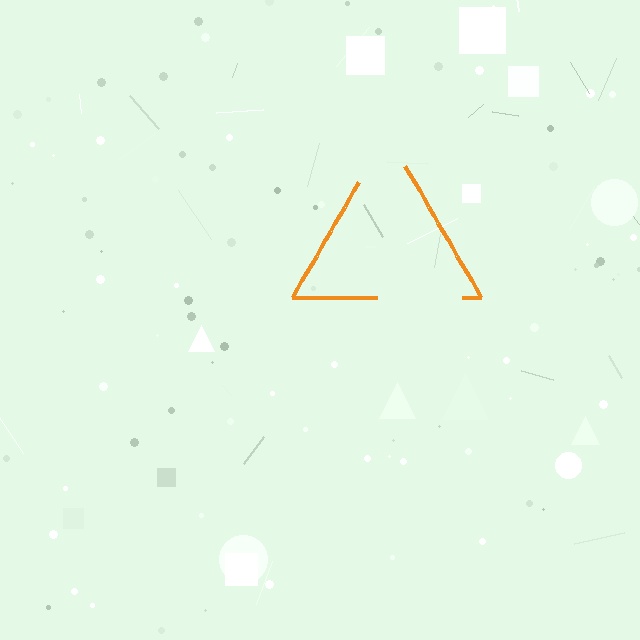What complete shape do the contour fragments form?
The contour fragments form a triangle.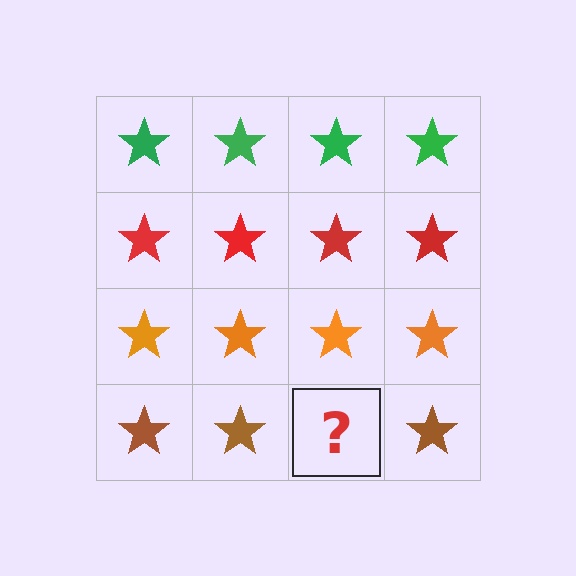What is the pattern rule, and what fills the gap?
The rule is that each row has a consistent color. The gap should be filled with a brown star.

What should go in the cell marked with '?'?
The missing cell should contain a brown star.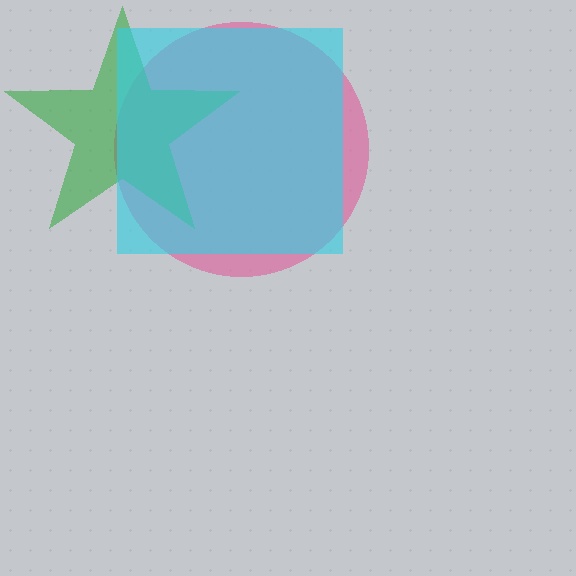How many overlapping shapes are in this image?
There are 3 overlapping shapes in the image.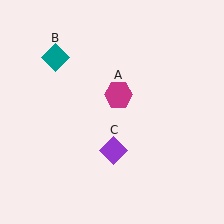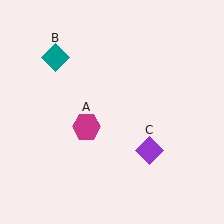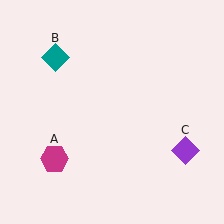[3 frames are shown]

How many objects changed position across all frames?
2 objects changed position: magenta hexagon (object A), purple diamond (object C).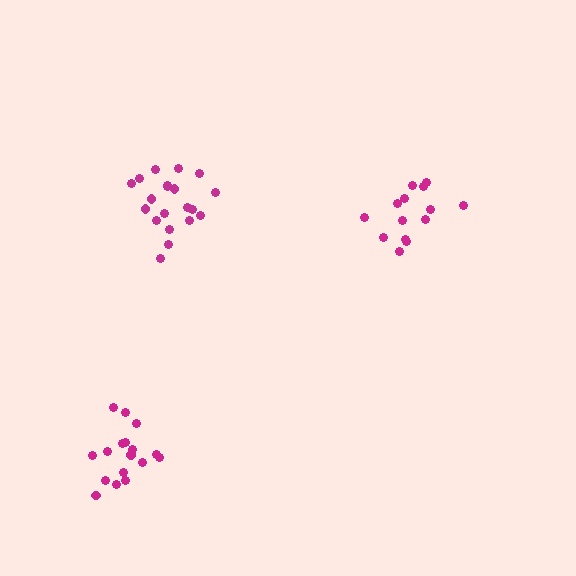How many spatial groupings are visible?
There are 3 spatial groupings.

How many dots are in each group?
Group 1: 20 dots, Group 2: 14 dots, Group 3: 17 dots (51 total).